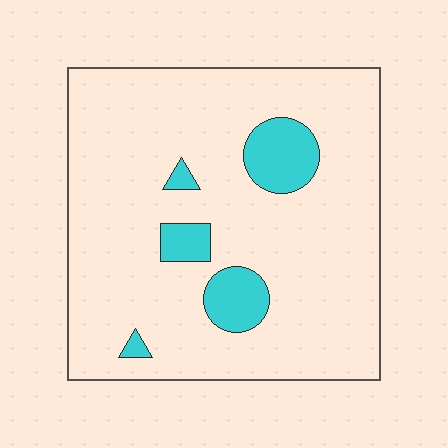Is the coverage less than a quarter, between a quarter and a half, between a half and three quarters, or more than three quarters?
Less than a quarter.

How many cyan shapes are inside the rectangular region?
5.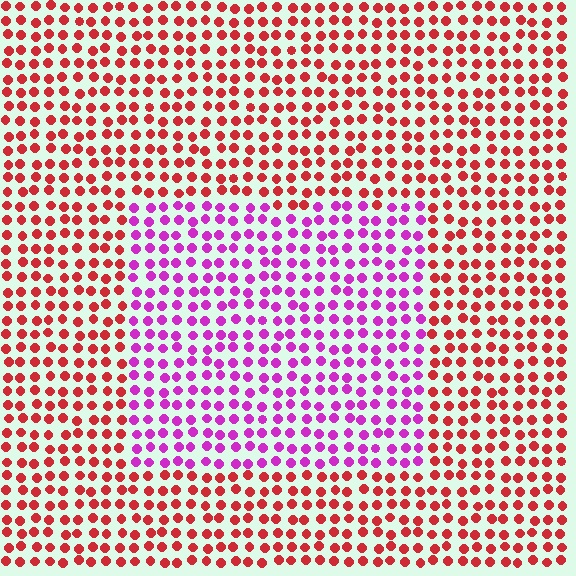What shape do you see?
I see a rectangle.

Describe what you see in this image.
The image is filled with small red elements in a uniform arrangement. A rectangle-shaped region is visible where the elements are tinted to a slightly different hue, forming a subtle color boundary.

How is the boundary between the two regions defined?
The boundary is defined purely by a slight shift in hue (about 54 degrees). Spacing, size, and orientation are identical on both sides.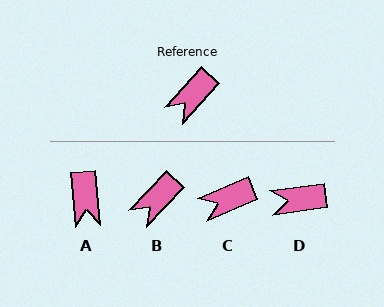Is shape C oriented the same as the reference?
No, it is off by about 24 degrees.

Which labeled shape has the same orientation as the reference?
B.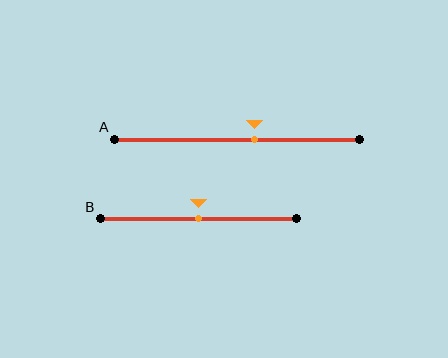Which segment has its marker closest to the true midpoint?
Segment B has its marker closest to the true midpoint.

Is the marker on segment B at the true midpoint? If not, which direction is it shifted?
Yes, the marker on segment B is at the true midpoint.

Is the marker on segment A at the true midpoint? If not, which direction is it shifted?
No, the marker on segment A is shifted to the right by about 7% of the segment length.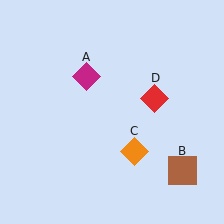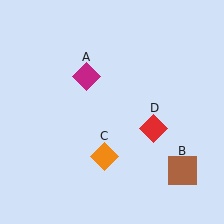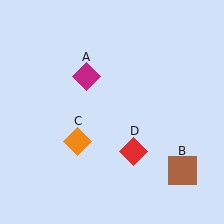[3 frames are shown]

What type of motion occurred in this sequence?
The orange diamond (object C), red diamond (object D) rotated clockwise around the center of the scene.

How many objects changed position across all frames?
2 objects changed position: orange diamond (object C), red diamond (object D).